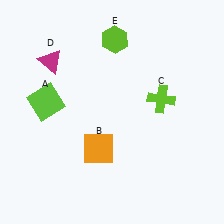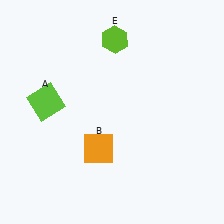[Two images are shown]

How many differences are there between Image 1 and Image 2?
There are 2 differences between the two images.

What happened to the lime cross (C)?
The lime cross (C) was removed in Image 2. It was in the top-right area of Image 1.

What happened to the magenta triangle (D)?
The magenta triangle (D) was removed in Image 2. It was in the top-left area of Image 1.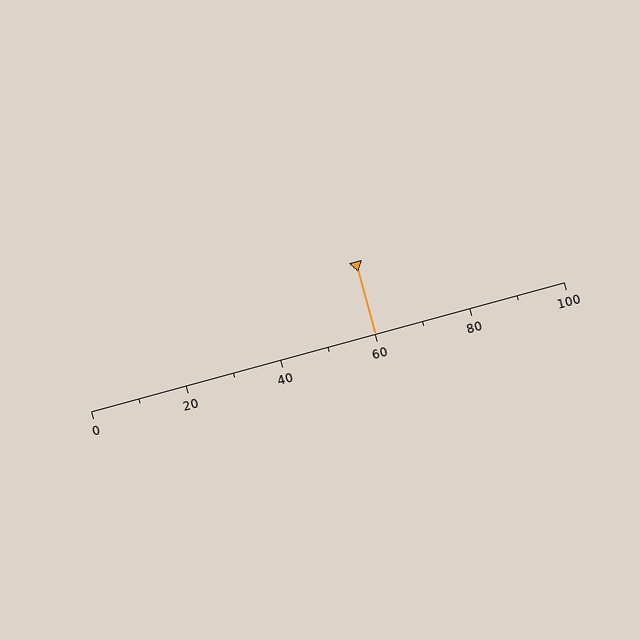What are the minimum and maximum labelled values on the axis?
The axis runs from 0 to 100.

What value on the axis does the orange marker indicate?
The marker indicates approximately 60.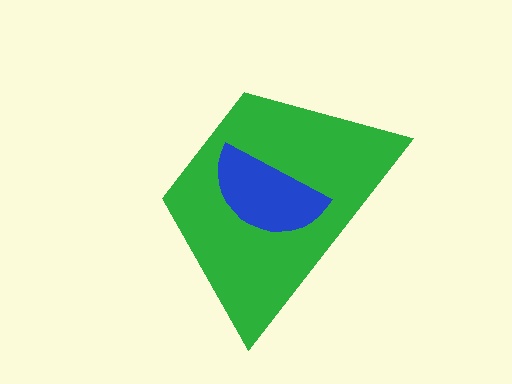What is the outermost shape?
The green trapezoid.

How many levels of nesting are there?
2.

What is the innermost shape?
The blue semicircle.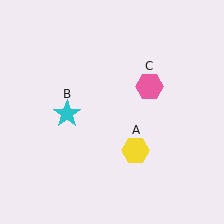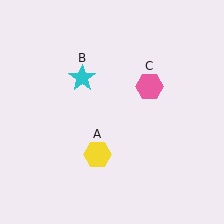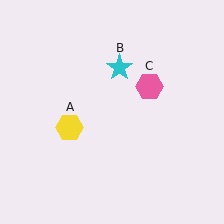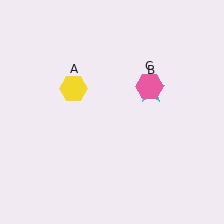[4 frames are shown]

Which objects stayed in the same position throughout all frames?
Pink hexagon (object C) remained stationary.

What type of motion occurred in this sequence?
The yellow hexagon (object A), cyan star (object B) rotated clockwise around the center of the scene.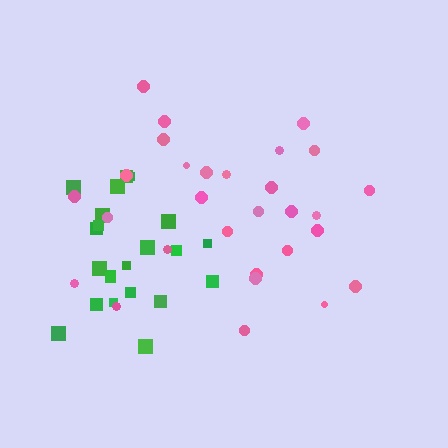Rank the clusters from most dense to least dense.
green, pink.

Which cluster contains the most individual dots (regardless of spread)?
Pink (29).